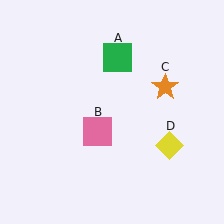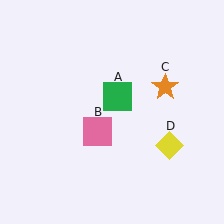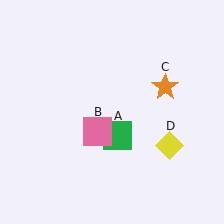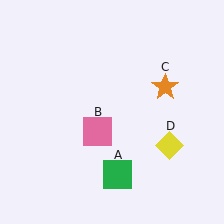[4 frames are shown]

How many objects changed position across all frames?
1 object changed position: green square (object A).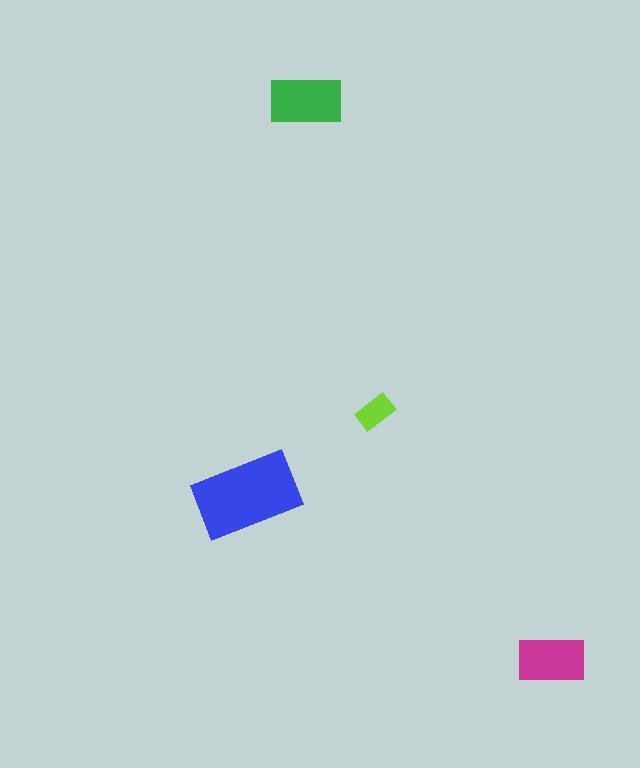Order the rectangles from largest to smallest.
the blue one, the green one, the magenta one, the lime one.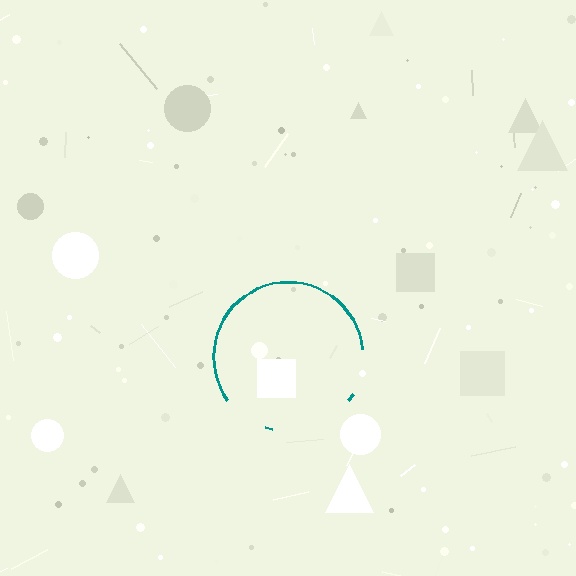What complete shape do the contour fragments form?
The contour fragments form a circle.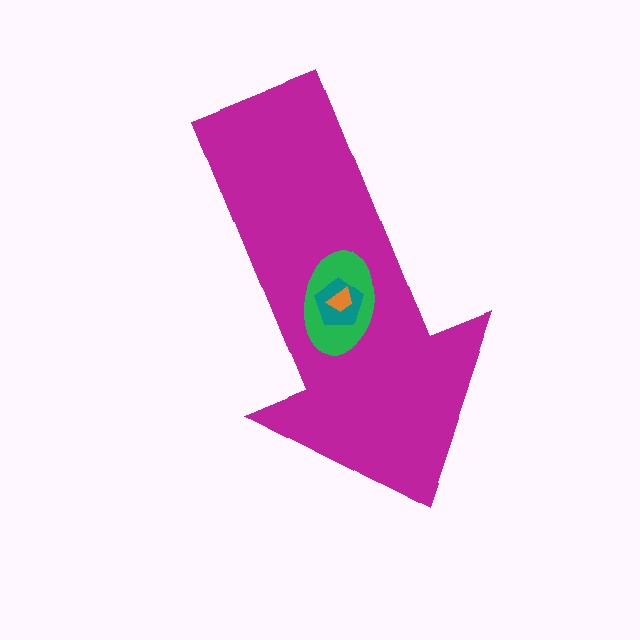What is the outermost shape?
The magenta arrow.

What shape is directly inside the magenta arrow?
The green ellipse.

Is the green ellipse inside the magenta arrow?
Yes.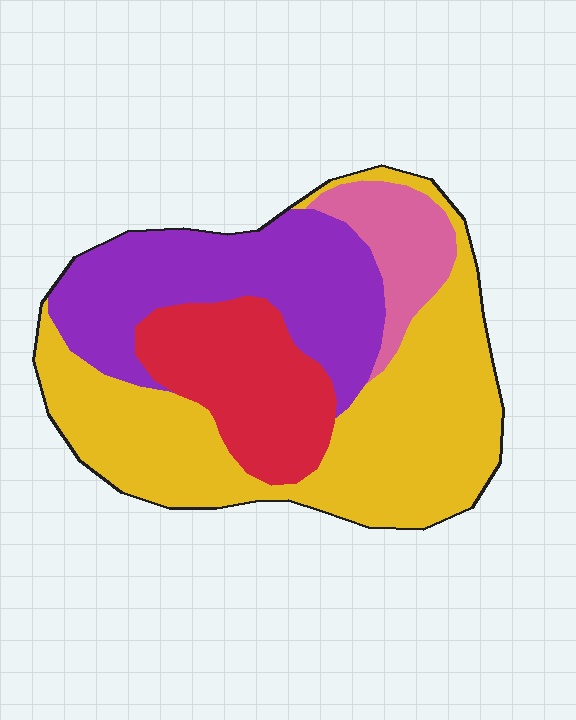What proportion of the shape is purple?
Purple takes up between a sixth and a third of the shape.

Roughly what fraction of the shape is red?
Red takes up about one fifth (1/5) of the shape.